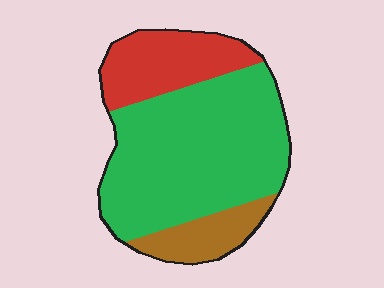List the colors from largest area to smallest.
From largest to smallest: green, red, brown.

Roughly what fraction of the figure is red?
Red takes up about one fifth (1/5) of the figure.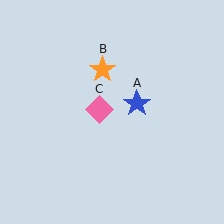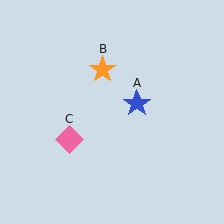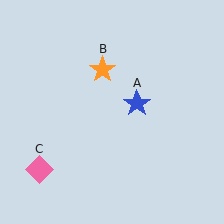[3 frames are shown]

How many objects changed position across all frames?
1 object changed position: pink diamond (object C).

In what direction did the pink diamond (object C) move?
The pink diamond (object C) moved down and to the left.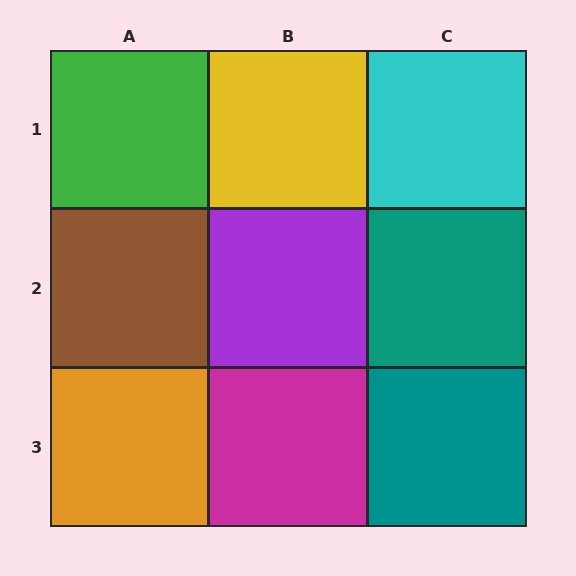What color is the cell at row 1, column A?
Green.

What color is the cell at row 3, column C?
Teal.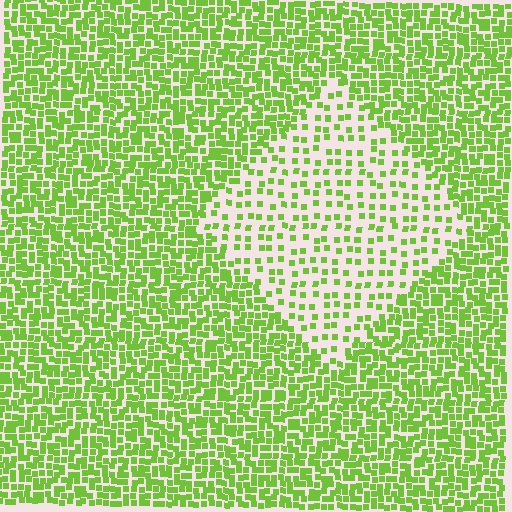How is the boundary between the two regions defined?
The boundary is defined by a change in element density (approximately 2.4x ratio). All elements are the same color, size, and shape.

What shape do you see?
I see a diamond.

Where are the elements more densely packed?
The elements are more densely packed outside the diamond boundary.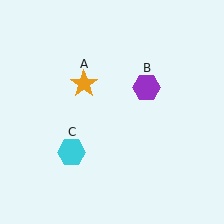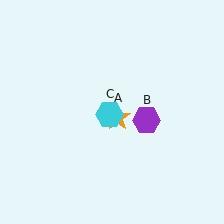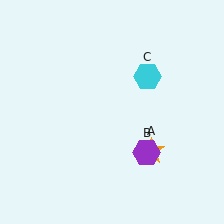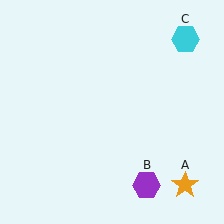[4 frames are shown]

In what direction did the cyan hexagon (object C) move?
The cyan hexagon (object C) moved up and to the right.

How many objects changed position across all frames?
3 objects changed position: orange star (object A), purple hexagon (object B), cyan hexagon (object C).